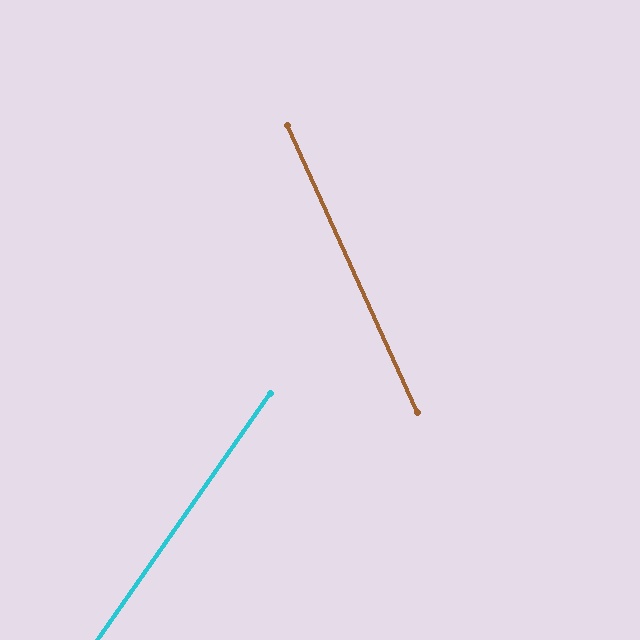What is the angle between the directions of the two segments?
Approximately 59 degrees.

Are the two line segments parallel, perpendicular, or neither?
Neither parallel nor perpendicular — they differ by about 59°.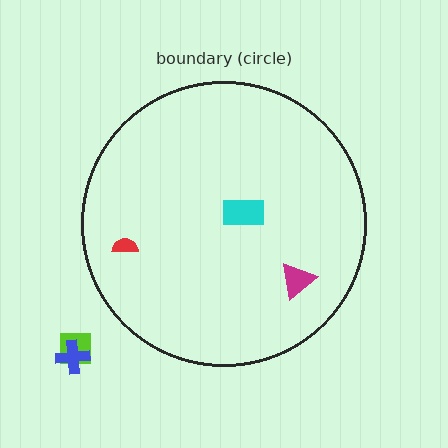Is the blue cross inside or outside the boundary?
Outside.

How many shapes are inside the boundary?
3 inside, 2 outside.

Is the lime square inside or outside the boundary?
Outside.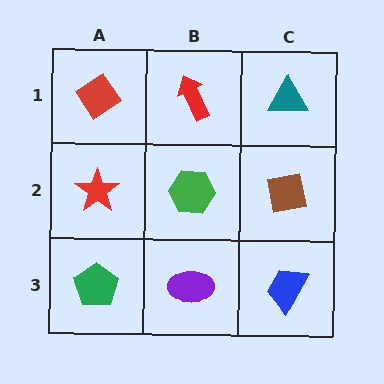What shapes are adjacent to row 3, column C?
A brown square (row 2, column C), a purple ellipse (row 3, column B).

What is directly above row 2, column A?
A red diamond.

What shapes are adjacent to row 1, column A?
A red star (row 2, column A), a red arrow (row 1, column B).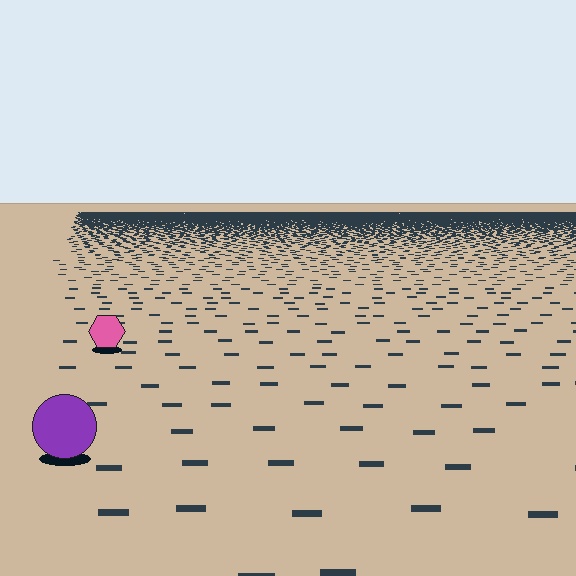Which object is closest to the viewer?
The purple circle is closest. The texture marks near it are larger and more spread out.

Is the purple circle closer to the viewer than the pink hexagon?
Yes. The purple circle is closer — you can tell from the texture gradient: the ground texture is coarser near it.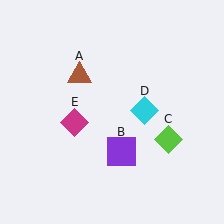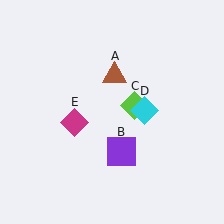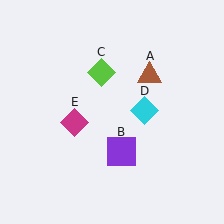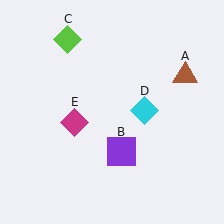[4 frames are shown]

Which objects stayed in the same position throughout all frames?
Purple square (object B) and cyan diamond (object D) and magenta diamond (object E) remained stationary.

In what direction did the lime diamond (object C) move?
The lime diamond (object C) moved up and to the left.